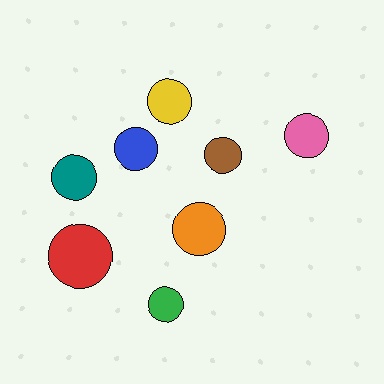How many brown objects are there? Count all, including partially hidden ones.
There is 1 brown object.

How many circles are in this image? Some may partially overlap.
There are 8 circles.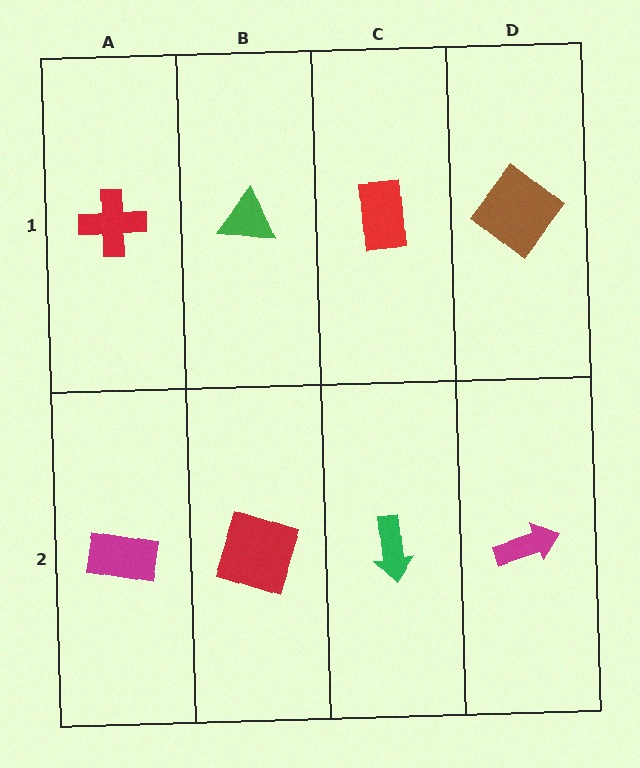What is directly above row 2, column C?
A red rectangle.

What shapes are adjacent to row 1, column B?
A red square (row 2, column B), a red cross (row 1, column A), a red rectangle (row 1, column C).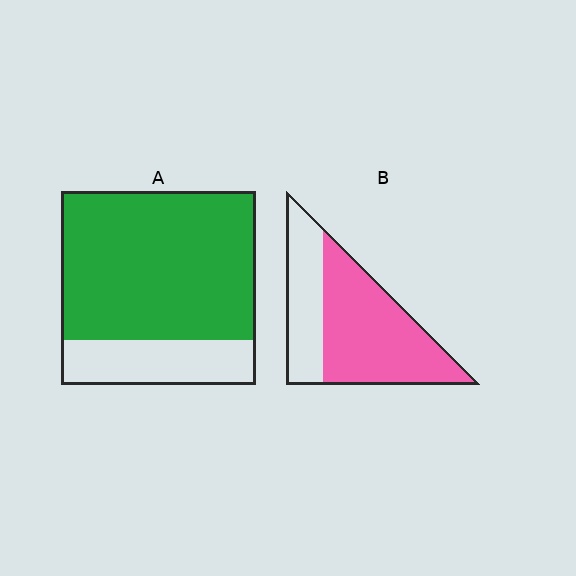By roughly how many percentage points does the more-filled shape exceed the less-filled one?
By roughly 10 percentage points (A over B).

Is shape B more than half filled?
Yes.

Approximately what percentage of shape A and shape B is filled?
A is approximately 75% and B is approximately 65%.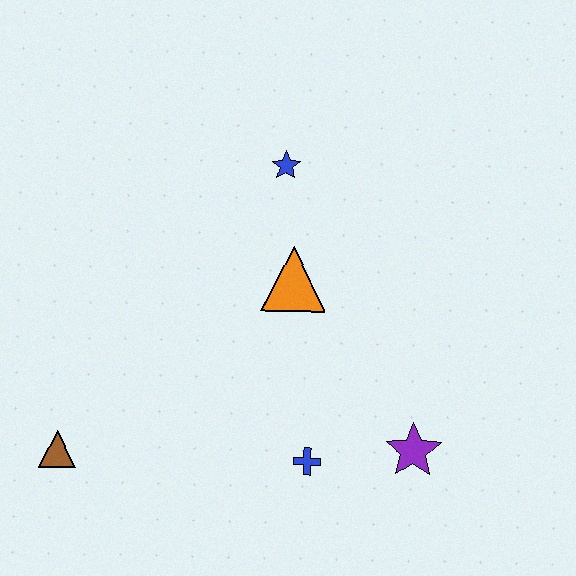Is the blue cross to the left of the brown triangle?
No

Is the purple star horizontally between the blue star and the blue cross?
No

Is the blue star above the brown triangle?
Yes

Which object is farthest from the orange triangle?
The brown triangle is farthest from the orange triangle.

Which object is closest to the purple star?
The blue cross is closest to the purple star.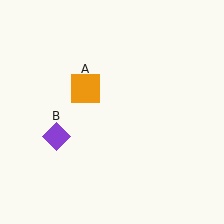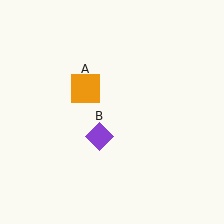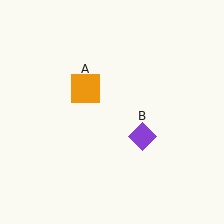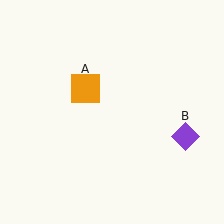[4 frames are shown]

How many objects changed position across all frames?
1 object changed position: purple diamond (object B).